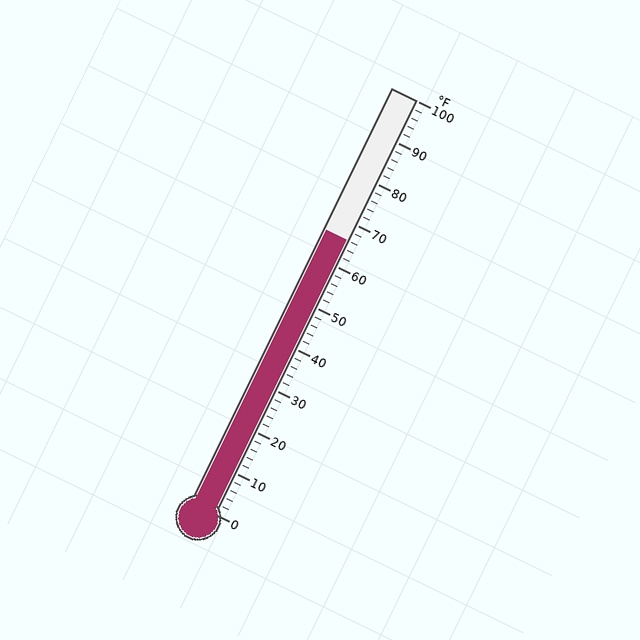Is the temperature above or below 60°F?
The temperature is above 60°F.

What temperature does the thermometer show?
The thermometer shows approximately 66°F.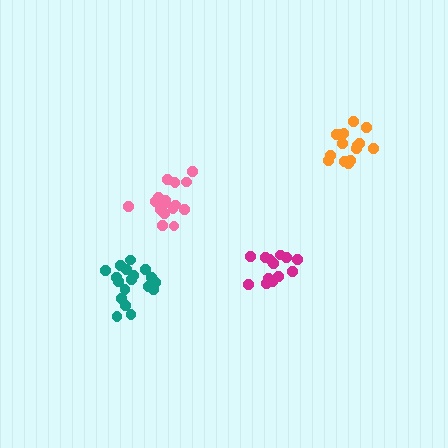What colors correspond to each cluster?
The clusters are colored: orange, pink, magenta, teal.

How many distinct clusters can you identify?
There are 4 distinct clusters.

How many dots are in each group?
Group 1: 15 dots, Group 2: 17 dots, Group 3: 13 dots, Group 4: 18 dots (63 total).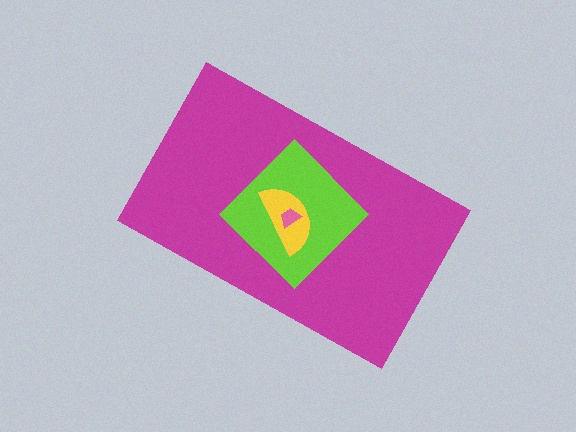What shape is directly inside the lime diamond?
The yellow semicircle.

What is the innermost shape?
The pink trapezoid.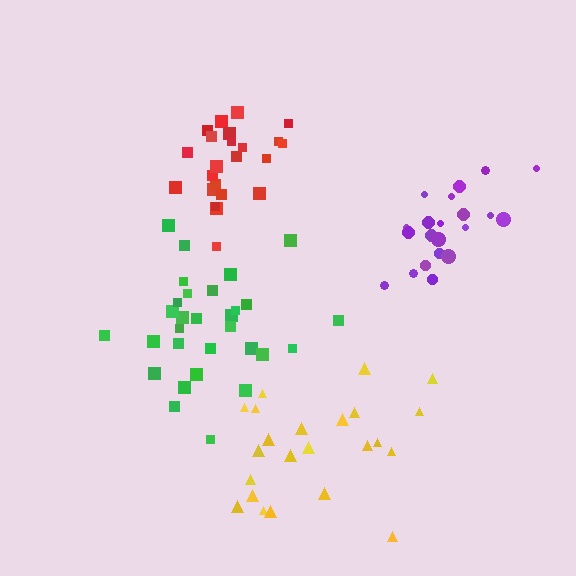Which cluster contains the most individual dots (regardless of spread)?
Green (30).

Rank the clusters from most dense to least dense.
red, purple, green, yellow.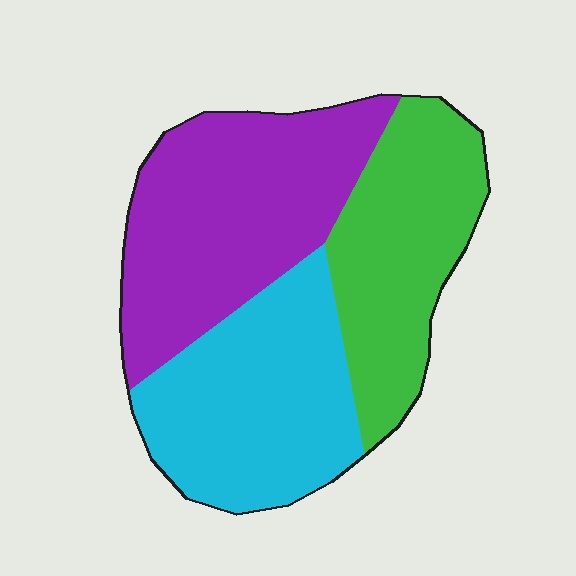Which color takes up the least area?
Green, at roughly 30%.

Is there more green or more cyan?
Cyan.